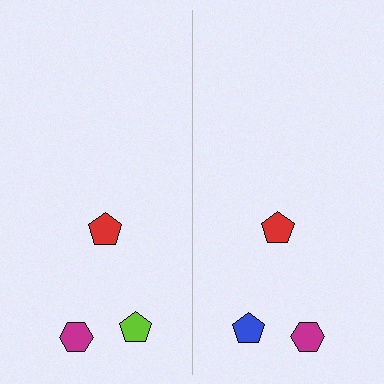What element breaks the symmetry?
The blue pentagon on the right side breaks the symmetry — its mirror counterpart is lime.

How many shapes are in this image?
There are 6 shapes in this image.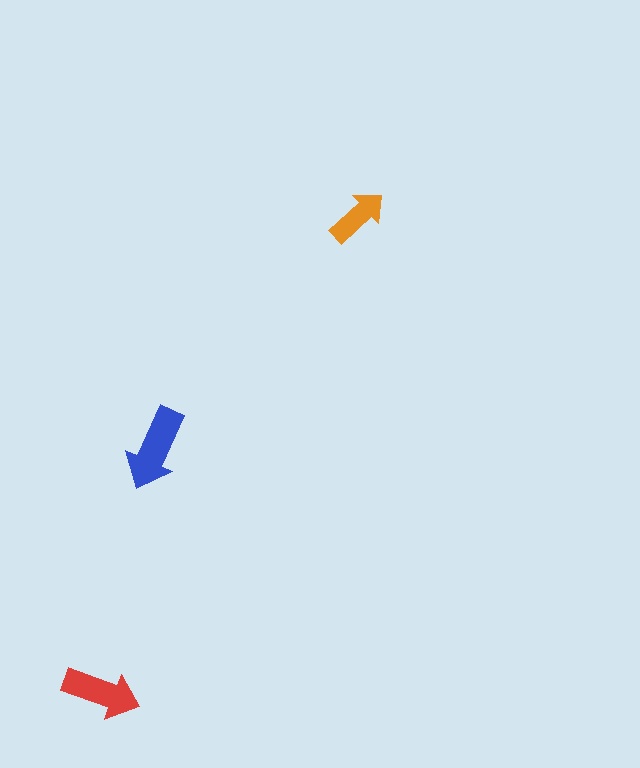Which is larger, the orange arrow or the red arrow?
The red one.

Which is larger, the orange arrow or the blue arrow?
The blue one.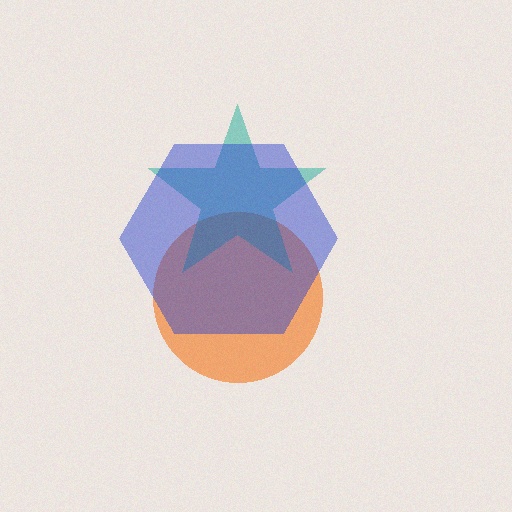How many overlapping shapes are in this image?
There are 3 overlapping shapes in the image.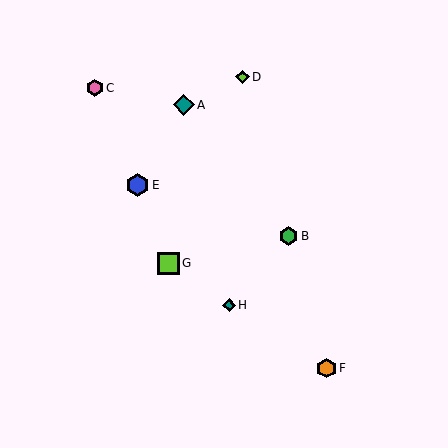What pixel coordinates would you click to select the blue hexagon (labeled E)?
Click at (137, 185) to select the blue hexagon E.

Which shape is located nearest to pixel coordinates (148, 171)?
The blue hexagon (labeled E) at (137, 185) is nearest to that location.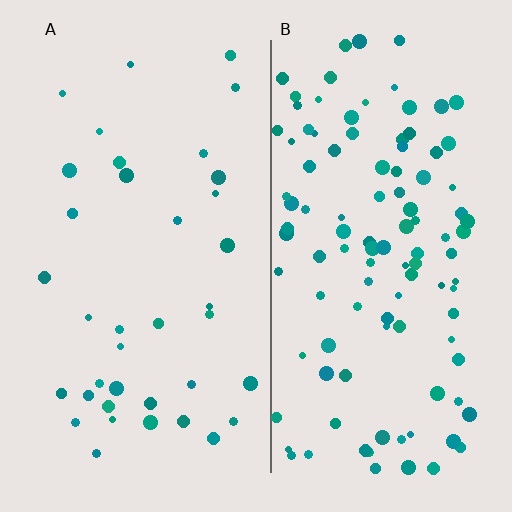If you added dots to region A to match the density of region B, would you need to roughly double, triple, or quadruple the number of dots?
Approximately triple.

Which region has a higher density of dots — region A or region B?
B (the right).